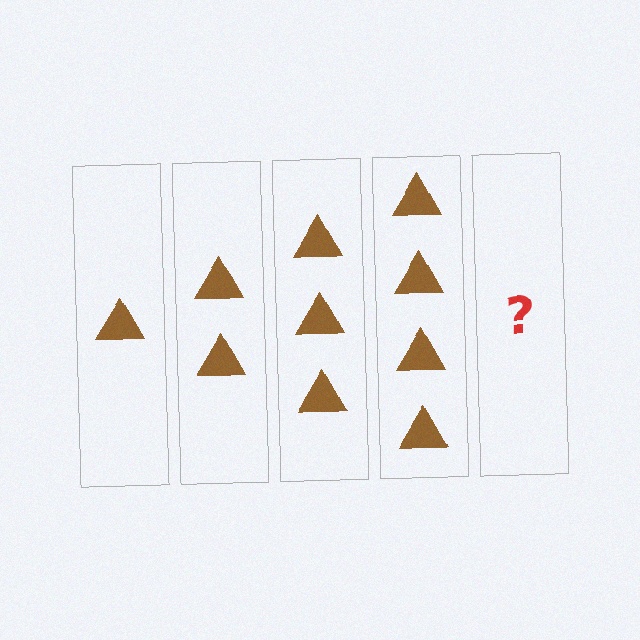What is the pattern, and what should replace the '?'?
The pattern is that each step adds one more triangle. The '?' should be 5 triangles.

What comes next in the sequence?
The next element should be 5 triangles.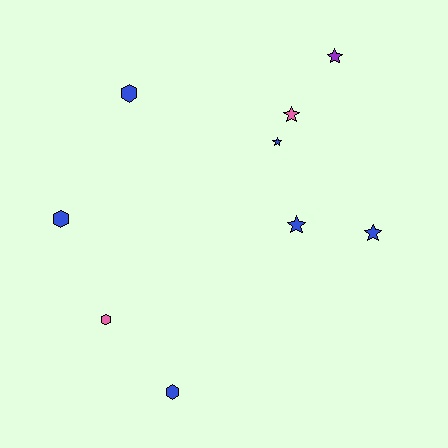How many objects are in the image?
There are 9 objects.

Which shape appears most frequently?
Star, with 5 objects.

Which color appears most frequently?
Blue, with 6 objects.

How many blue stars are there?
There are 3 blue stars.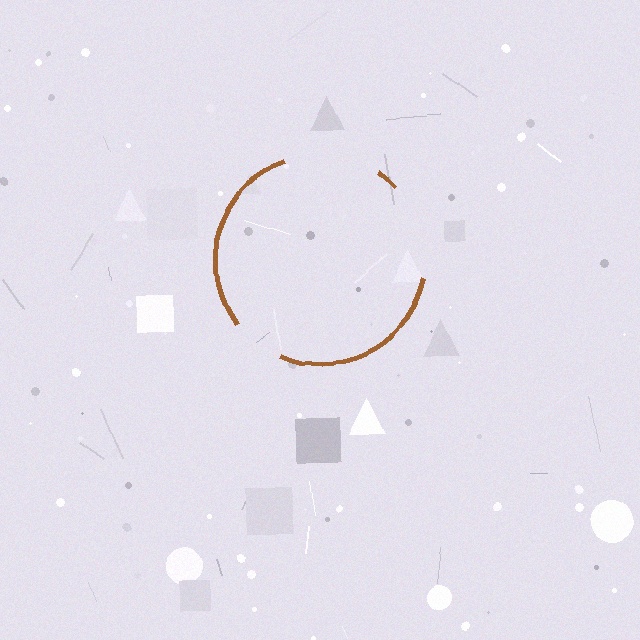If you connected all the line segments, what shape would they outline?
They would outline a circle.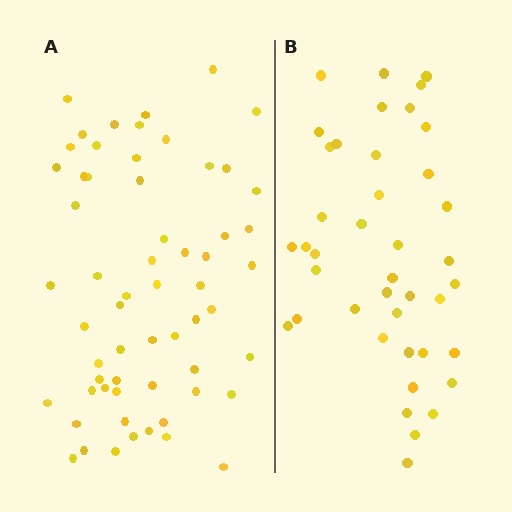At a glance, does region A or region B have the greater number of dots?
Region A (the left region) has more dots.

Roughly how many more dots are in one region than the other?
Region A has approximately 20 more dots than region B.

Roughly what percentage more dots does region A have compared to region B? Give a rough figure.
About 45% more.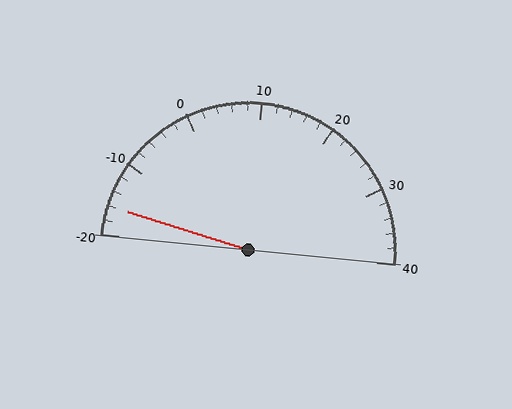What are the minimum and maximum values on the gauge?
The gauge ranges from -20 to 40.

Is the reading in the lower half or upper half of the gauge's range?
The reading is in the lower half of the range (-20 to 40).